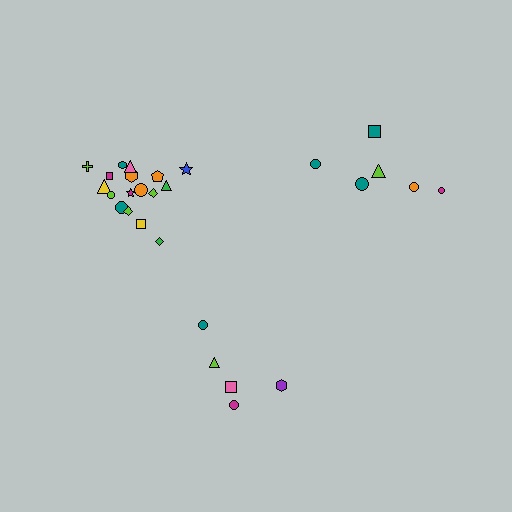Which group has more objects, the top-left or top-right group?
The top-left group.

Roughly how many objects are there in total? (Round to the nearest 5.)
Roughly 30 objects in total.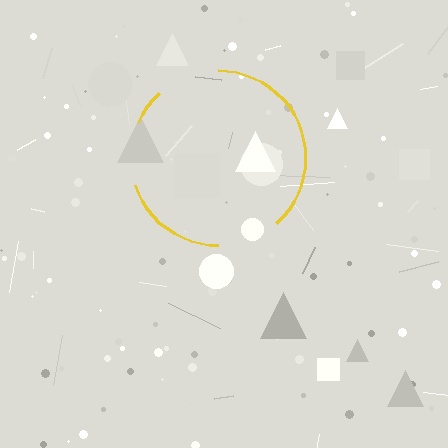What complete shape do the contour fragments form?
The contour fragments form a circle.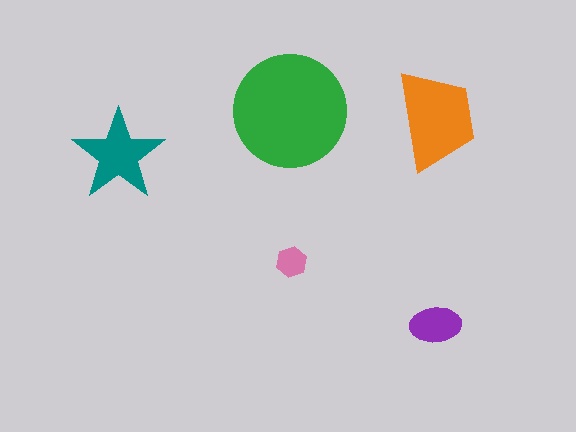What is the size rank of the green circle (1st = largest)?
1st.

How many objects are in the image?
There are 5 objects in the image.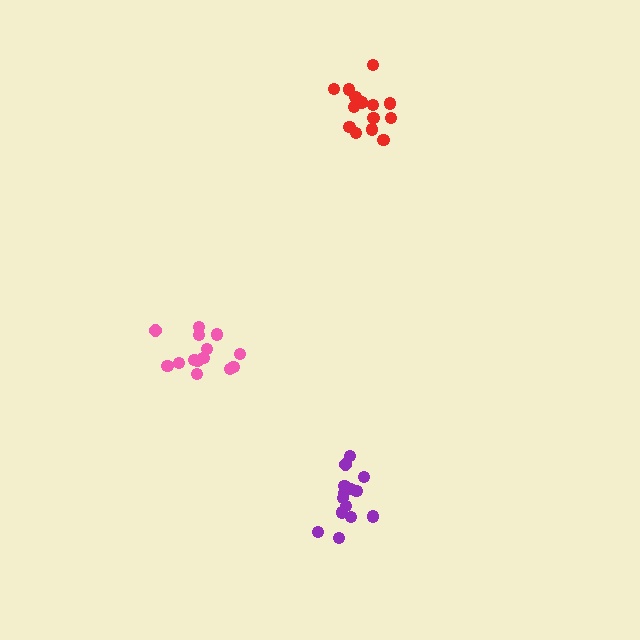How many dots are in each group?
Group 1: 14 dots, Group 2: 14 dots, Group 3: 14 dots (42 total).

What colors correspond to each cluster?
The clusters are colored: pink, purple, red.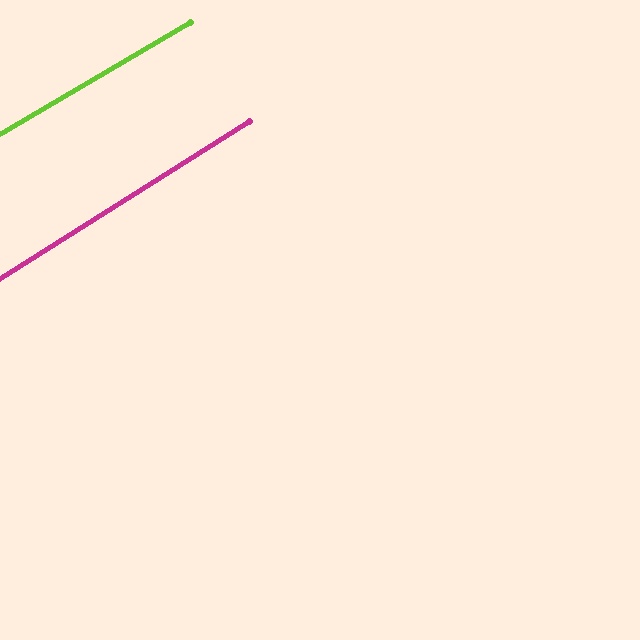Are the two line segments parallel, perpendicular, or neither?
Parallel — their directions differ by only 1.9°.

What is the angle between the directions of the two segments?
Approximately 2 degrees.